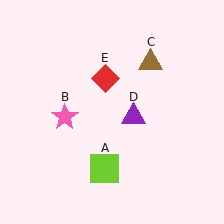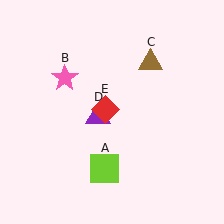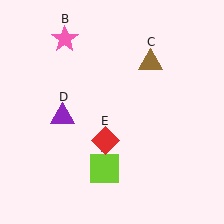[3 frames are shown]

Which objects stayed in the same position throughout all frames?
Lime square (object A) and brown triangle (object C) remained stationary.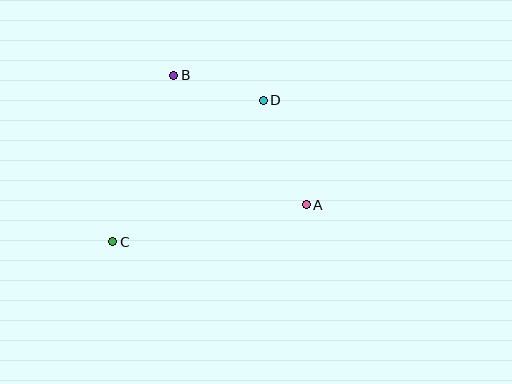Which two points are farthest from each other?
Points C and D are farthest from each other.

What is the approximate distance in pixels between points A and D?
The distance between A and D is approximately 113 pixels.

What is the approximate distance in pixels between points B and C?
The distance between B and C is approximately 177 pixels.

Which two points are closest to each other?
Points B and D are closest to each other.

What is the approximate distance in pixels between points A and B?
The distance between A and B is approximately 186 pixels.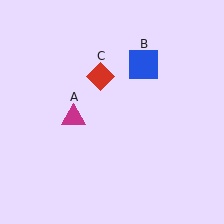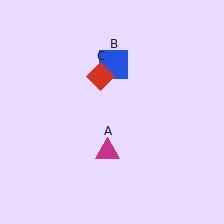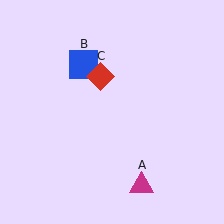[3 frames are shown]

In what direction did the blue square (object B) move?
The blue square (object B) moved left.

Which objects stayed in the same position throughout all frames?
Red diamond (object C) remained stationary.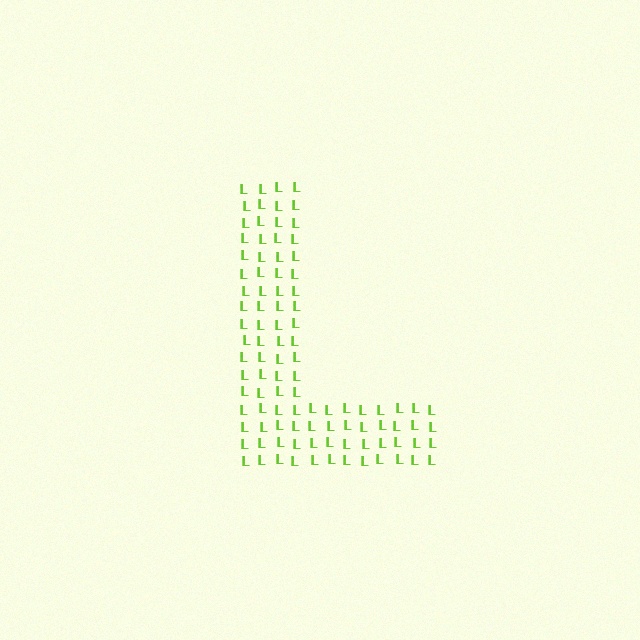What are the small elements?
The small elements are letter L's.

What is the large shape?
The large shape is the letter L.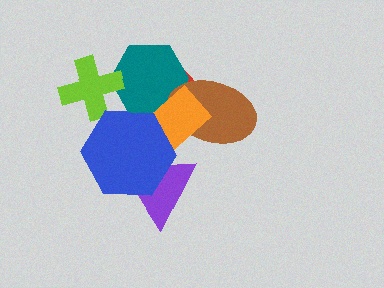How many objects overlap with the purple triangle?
2 objects overlap with the purple triangle.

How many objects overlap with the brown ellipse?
3 objects overlap with the brown ellipse.